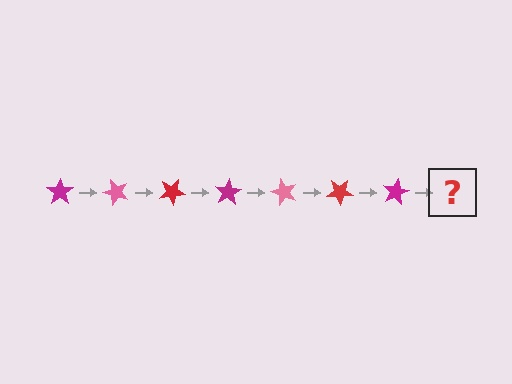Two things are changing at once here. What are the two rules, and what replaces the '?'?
The two rules are that it rotates 50 degrees each step and the color cycles through magenta, pink, and red. The '?' should be a pink star, rotated 350 degrees from the start.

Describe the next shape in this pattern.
It should be a pink star, rotated 350 degrees from the start.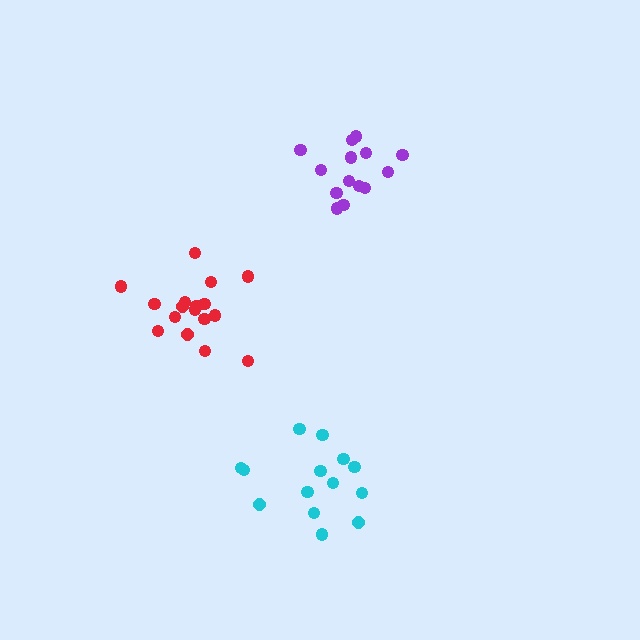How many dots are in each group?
Group 1: 14 dots, Group 2: 17 dots, Group 3: 14 dots (45 total).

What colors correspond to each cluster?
The clusters are colored: cyan, red, purple.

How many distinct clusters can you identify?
There are 3 distinct clusters.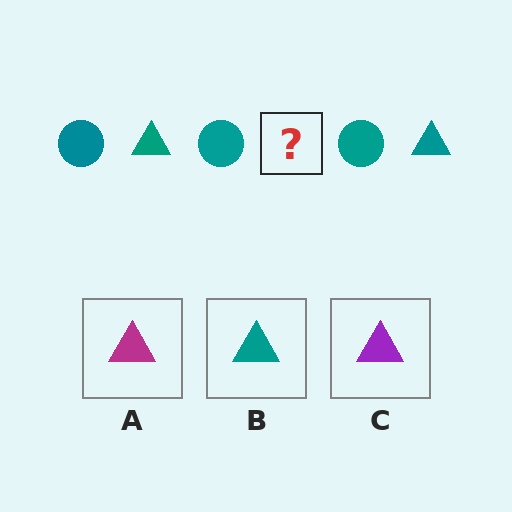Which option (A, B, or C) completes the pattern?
B.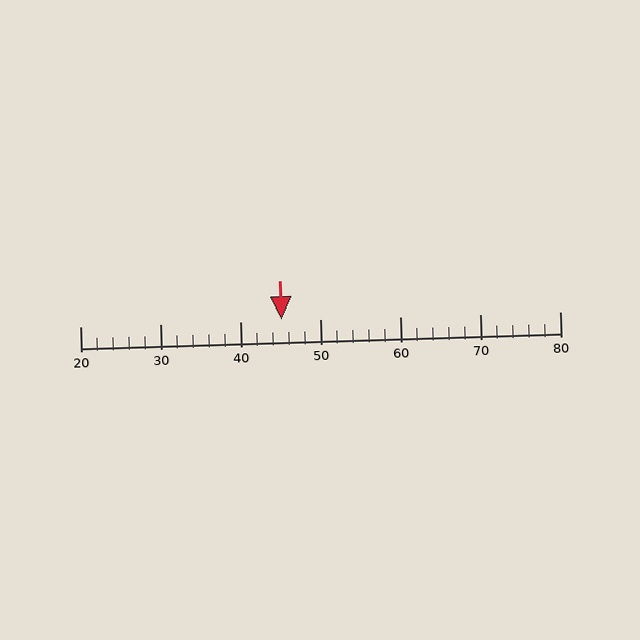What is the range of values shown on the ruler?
The ruler shows values from 20 to 80.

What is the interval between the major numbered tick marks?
The major tick marks are spaced 10 units apart.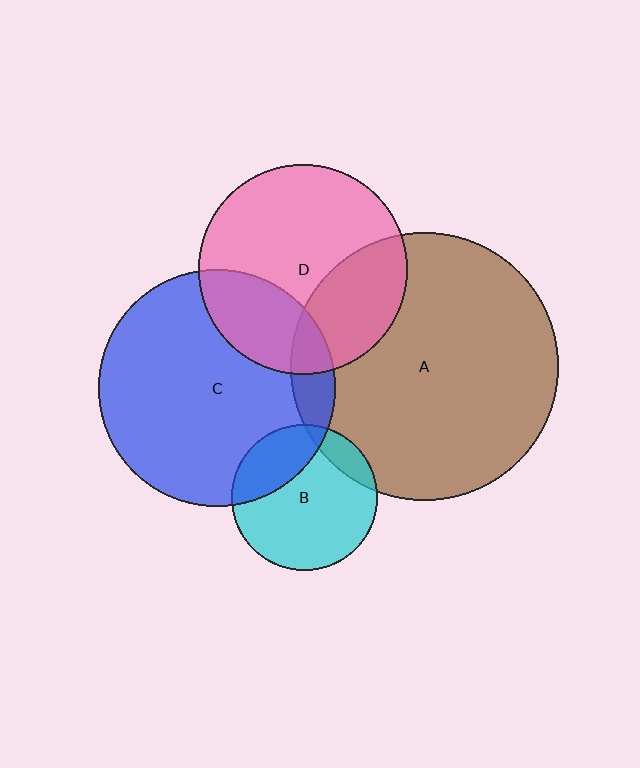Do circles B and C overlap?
Yes.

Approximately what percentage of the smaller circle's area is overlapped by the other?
Approximately 25%.